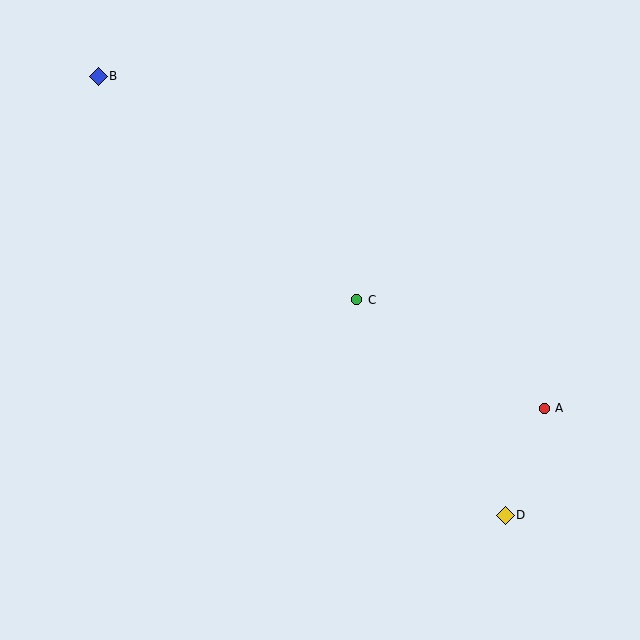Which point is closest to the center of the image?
Point C at (357, 300) is closest to the center.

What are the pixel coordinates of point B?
Point B is at (98, 76).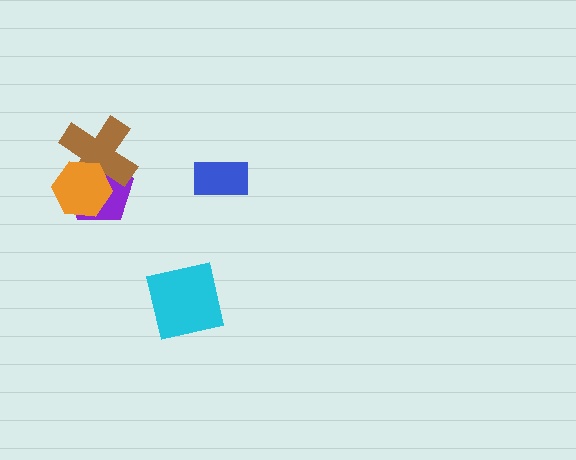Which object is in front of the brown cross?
The orange hexagon is in front of the brown cross.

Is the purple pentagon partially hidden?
Yes, it is partially covered by another shape.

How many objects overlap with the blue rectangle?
0 objects overlap with the blue rectangle.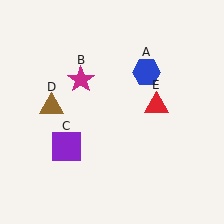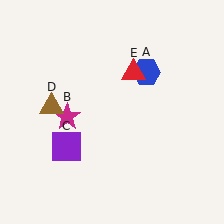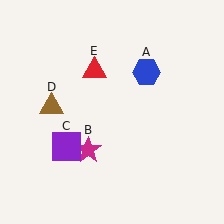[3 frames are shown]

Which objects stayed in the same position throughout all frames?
Blue hexagon (object A) and purple square (object C) and brown triangle (object D) remained stationary.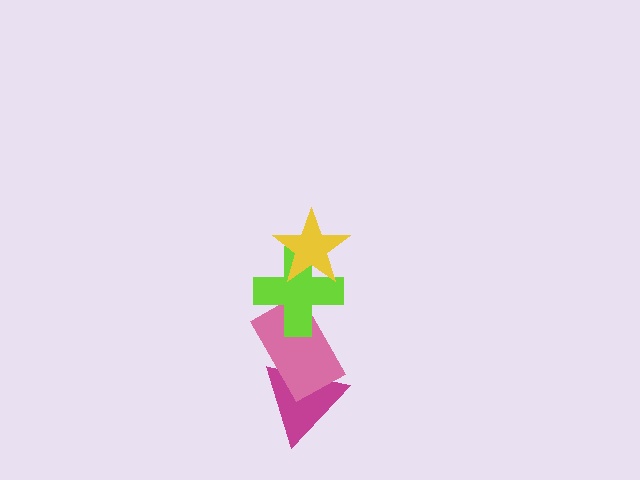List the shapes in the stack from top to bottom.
From top to bottom: the yellow star, the lime cross, the pink rectangle, the magenta triangle.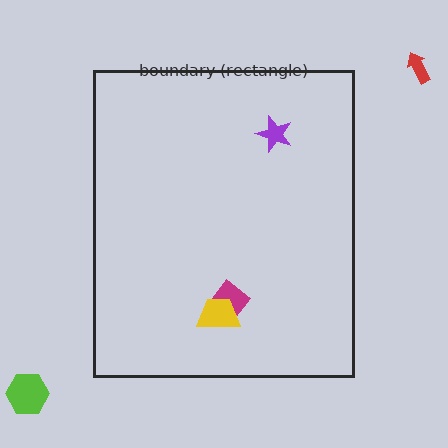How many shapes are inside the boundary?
3 inside, 2 outside.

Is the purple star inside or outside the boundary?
Inside.